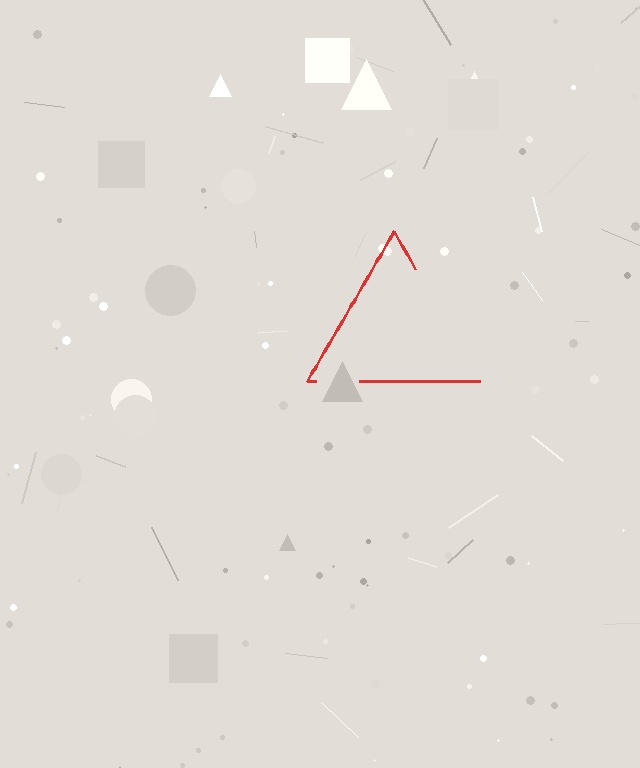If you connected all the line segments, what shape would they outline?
They would outline a triangle.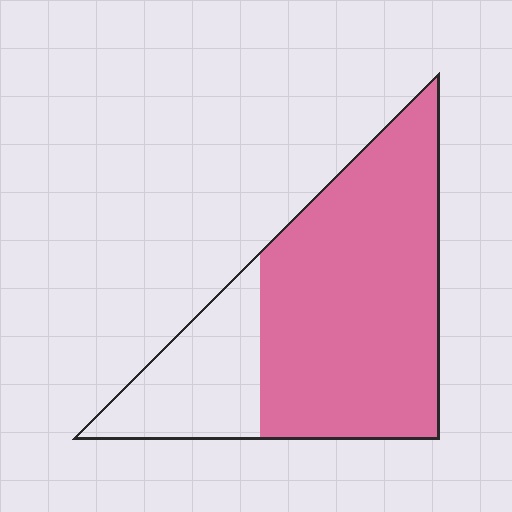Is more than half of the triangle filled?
Yes.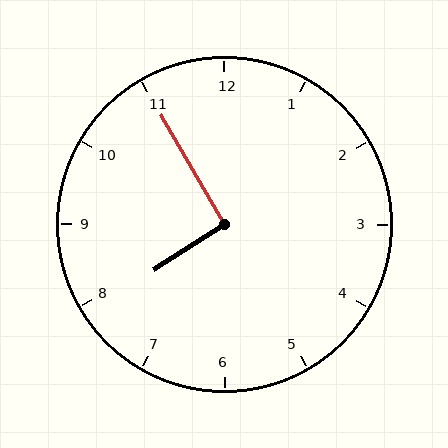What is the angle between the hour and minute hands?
Approximately 92 degrees.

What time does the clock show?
7:55.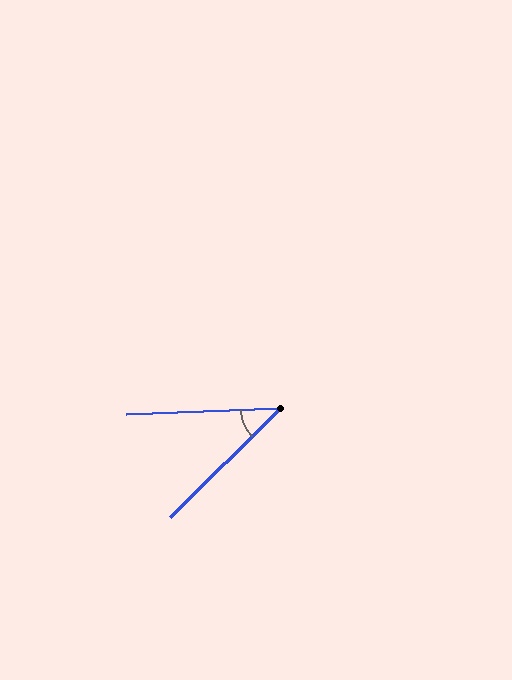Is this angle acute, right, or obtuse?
It is acute.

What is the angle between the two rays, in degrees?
Approximately 43 degrees.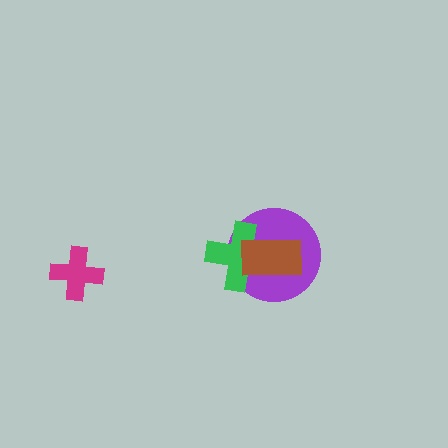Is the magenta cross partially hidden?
No, no other shape covers it.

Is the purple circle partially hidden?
Yes, it is partially covered by another shape.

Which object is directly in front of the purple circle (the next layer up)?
The green cross is directly in front of the purple circle.